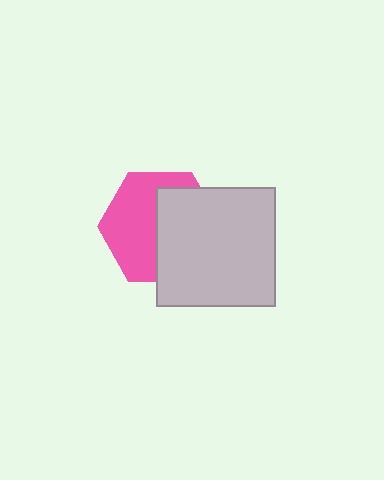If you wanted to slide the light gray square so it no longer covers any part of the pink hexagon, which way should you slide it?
Slide it right — that is the most direct way to separate the two shapes.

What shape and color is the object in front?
The object in front is a light gray square.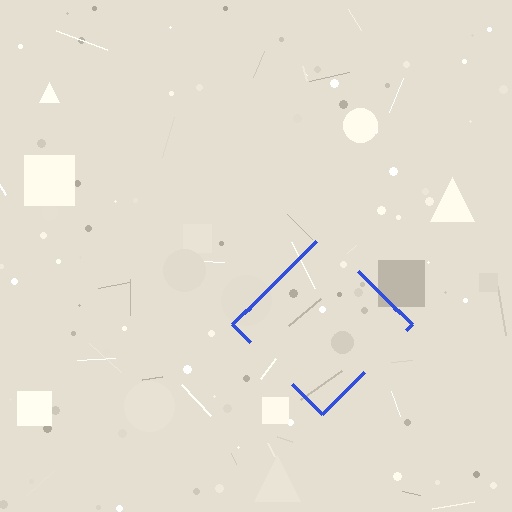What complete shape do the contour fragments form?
The contour fragments form a diamond.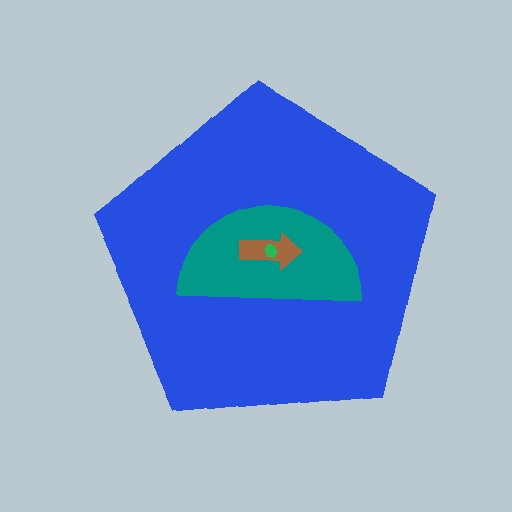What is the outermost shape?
The blue pentagon.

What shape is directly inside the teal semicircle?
The brown arrow.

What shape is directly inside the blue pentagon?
The teal semicircle.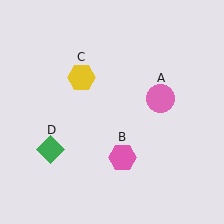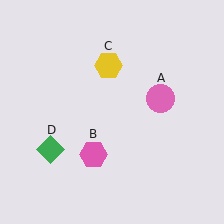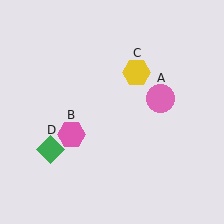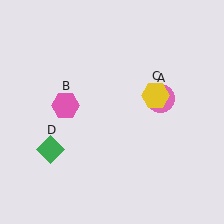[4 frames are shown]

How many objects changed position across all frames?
2 objects changed position: pink hexagon (object B), yellow hexagon (object C).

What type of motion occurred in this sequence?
The pink hexagon (object B), yellow hexagon (object C) rotated clockwise around the center of the scene.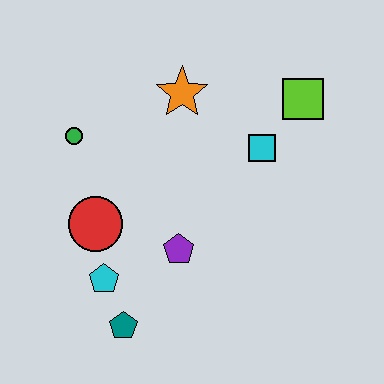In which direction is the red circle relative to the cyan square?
The red circle is to the left of the cyan square.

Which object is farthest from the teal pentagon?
The lime square is farthest from the teal pentagon.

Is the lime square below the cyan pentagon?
No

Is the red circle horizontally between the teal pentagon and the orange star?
No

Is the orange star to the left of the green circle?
No